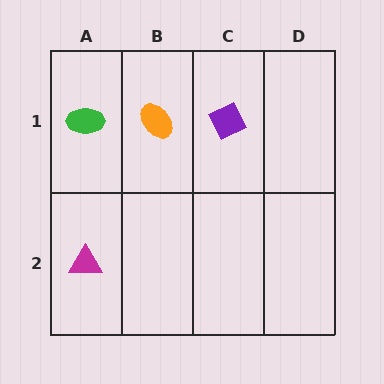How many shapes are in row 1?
3 shapes.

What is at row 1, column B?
An orange ellipse.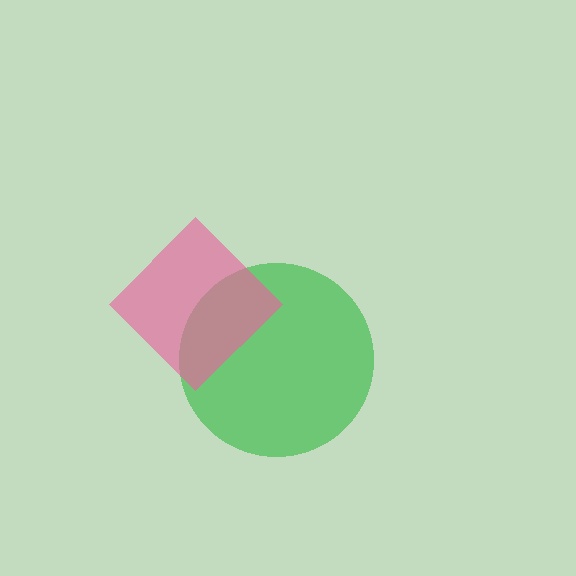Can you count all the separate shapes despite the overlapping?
Yes, there are 2 separate shapes.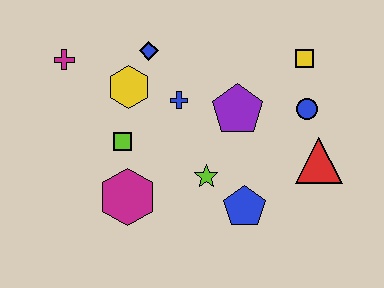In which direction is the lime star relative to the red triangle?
The lime star is to the left of the red triangle.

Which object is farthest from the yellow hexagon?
The red triangle is farthest from the yellow hexagon.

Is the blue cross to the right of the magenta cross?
Yes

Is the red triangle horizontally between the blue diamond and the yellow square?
No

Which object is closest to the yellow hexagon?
The blue diamond is closest to the yellow hexagon.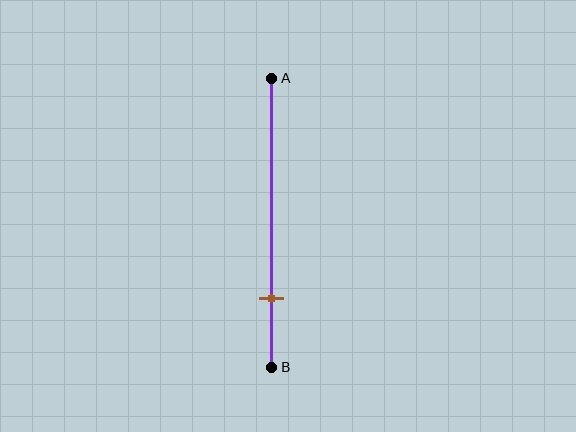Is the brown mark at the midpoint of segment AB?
No, the mark is at about 75% from A, not at the 50% midpoint.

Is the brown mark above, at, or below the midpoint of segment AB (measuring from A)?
The brown mark is below the midpoint of segment AB.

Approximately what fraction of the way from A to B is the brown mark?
The brown mark is approximately 75% of the way from A to B.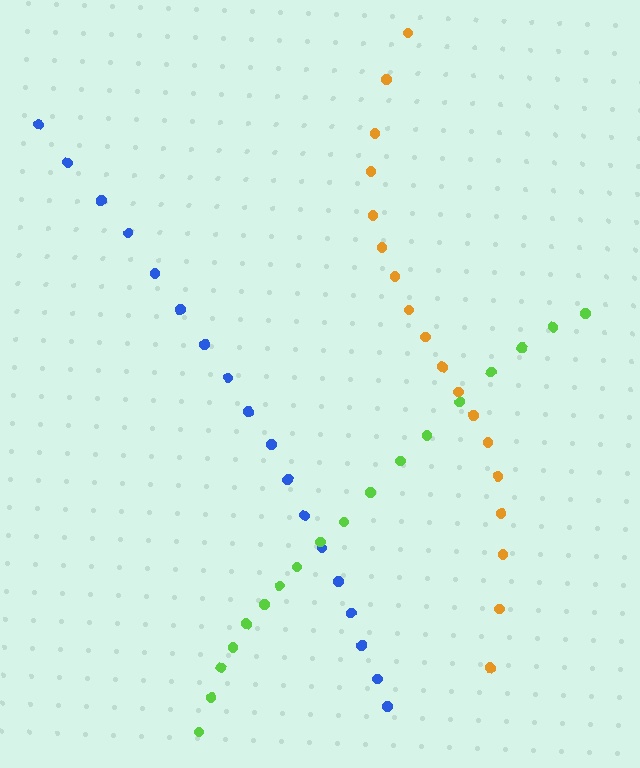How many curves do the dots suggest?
There are 3 distinct paths.